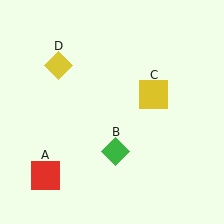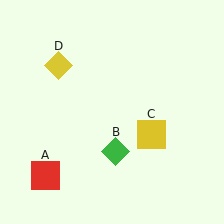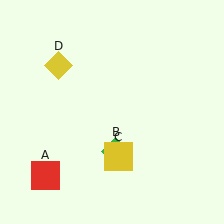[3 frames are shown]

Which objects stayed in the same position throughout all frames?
Red square (object A) and green diamond (object B) and yellow diamond (object D) remained stationary.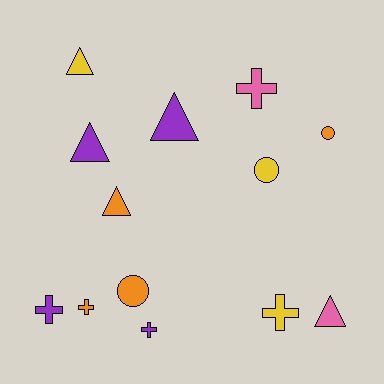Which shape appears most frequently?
Triangle, with 5 objects.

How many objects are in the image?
There are 13 objects.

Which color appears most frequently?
Purple, with 4 objects.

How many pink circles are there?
There are no pink circles.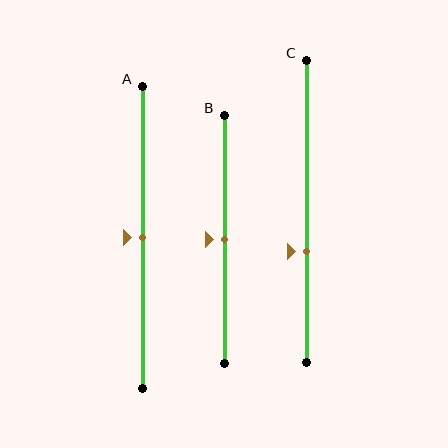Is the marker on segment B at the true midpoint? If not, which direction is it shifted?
Yes, the marker on segment B is at the true midpoint.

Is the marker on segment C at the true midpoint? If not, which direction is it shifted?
No, the marker on segment C is shifted downward by about 13% of the segment length.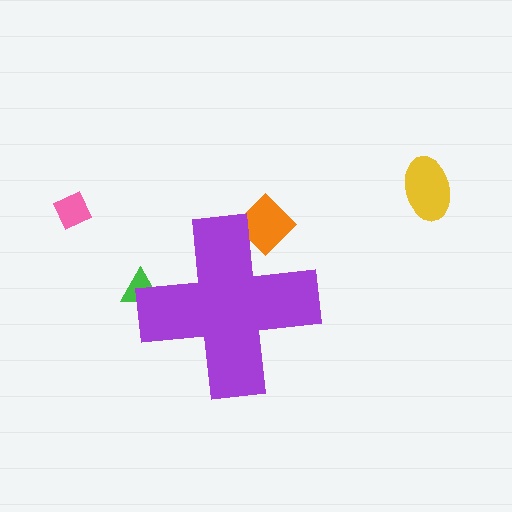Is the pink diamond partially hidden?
No, the pink diamond is fully visible.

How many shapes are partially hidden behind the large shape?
2 shapes are partially hidden.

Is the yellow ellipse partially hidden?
No, the yellow ellipse is fully visible.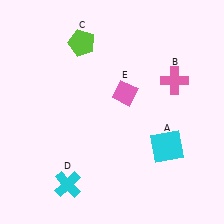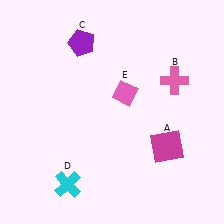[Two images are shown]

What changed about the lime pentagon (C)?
In Image 1, C is lime. In Image 2, it changed to purple.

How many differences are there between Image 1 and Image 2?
There are 2 differences between the two images.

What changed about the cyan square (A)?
In Image 1, A is cyan. In Image 2, it changed to magenta.